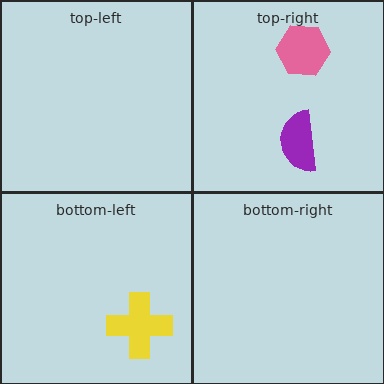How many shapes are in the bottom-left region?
1.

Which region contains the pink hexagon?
The top-right region.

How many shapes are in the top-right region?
2.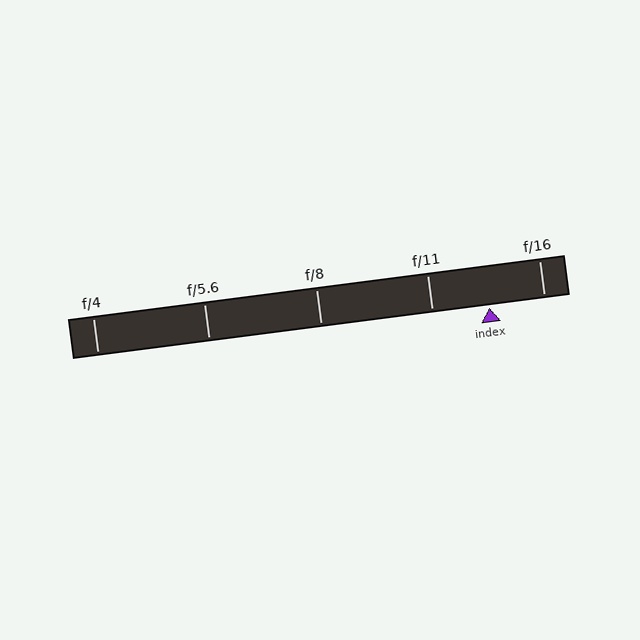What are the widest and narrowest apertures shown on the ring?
The widest aperture shown is f/4 and the narrowest is f/16.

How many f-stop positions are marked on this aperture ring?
There are 5 f-stop positions marked.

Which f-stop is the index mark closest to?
The index mark is closest to f/16.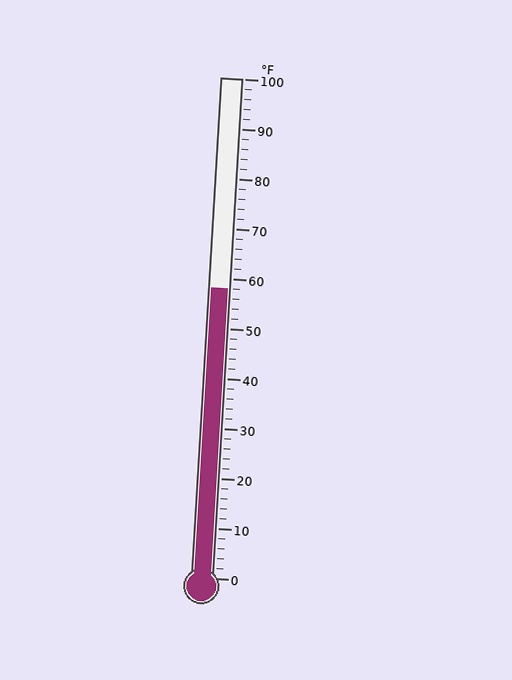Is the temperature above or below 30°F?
The temperature is above 30°F.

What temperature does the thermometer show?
The thermometer shows approximately 58°F.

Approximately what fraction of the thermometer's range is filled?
The thermometer is filled to approximately 60% of its range.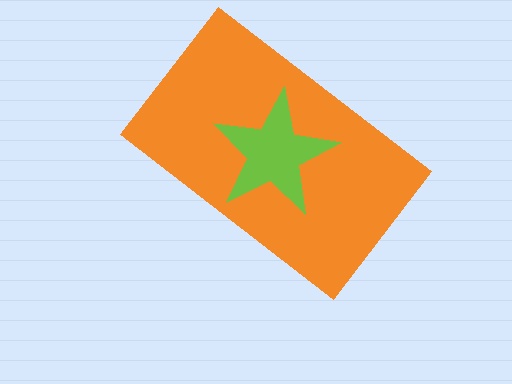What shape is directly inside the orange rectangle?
The lime star.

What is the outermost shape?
The orange rectangle.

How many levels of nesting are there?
2.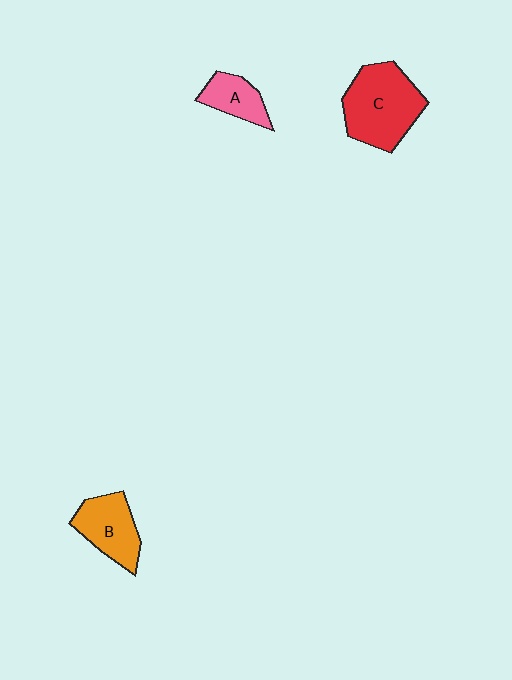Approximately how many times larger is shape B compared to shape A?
Approximately 1.5 times.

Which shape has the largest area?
Shape C (red).